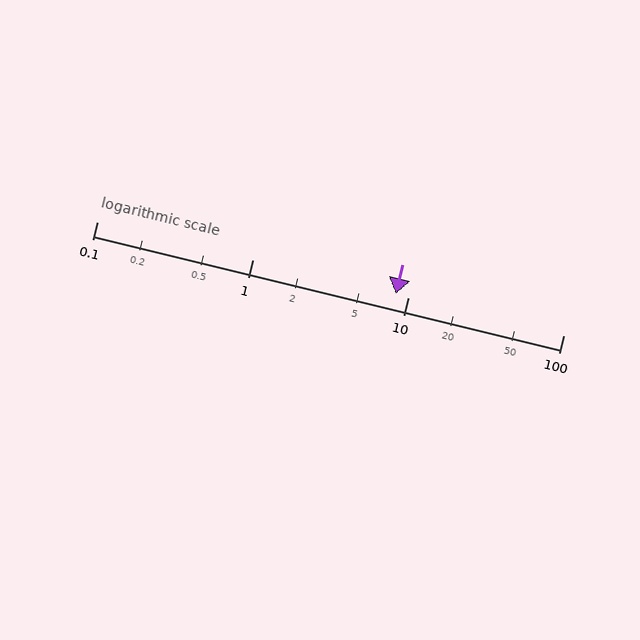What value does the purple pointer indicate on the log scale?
The pointer indicates approximately 8.4.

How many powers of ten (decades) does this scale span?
The scale spans 3 decades, from 0.1 to 100.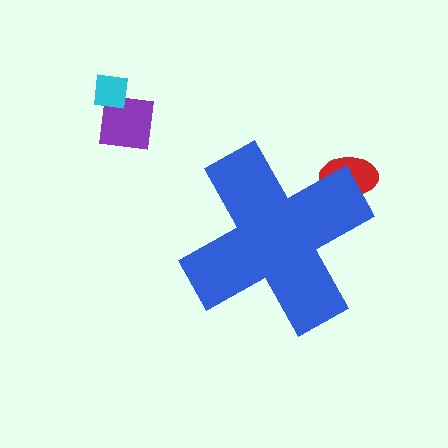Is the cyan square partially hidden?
No, the cyan square is fully visible.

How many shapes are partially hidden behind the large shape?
1 shape is partially hidden.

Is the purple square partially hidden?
No, the purple square is fully visible.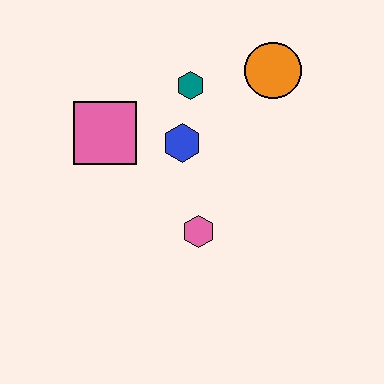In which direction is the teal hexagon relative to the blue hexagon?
The teal hexagon is above the blue hexagon.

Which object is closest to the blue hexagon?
The teal hexagon is closest to the blue hexagon.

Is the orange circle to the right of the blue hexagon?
Yes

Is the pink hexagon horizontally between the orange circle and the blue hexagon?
Yes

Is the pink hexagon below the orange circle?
Yes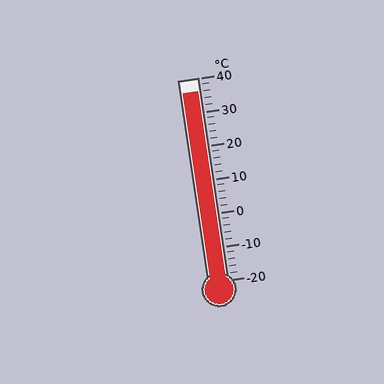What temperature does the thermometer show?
The thermometer shows approximately 36°C.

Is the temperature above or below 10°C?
The temperature is above 10°C.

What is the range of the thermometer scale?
The thermometer scale ranges from -20°C to 40°C.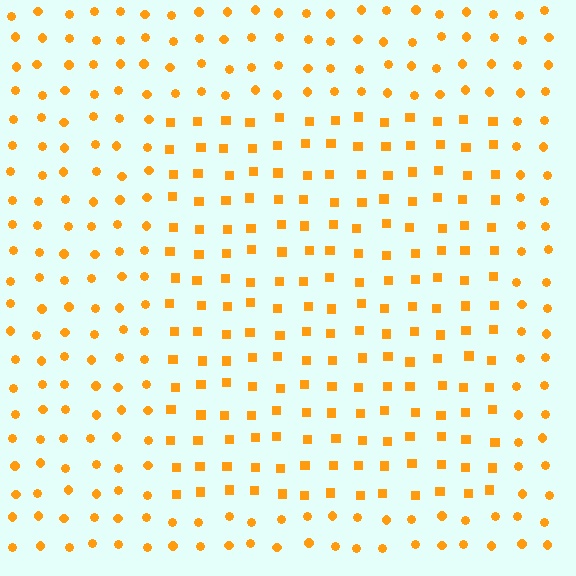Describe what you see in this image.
The image is filled with small orange elements arranged in a uniform grid. A rectangle-shaped region contains squares, while the surrounding area contains circles. The boundary is defined purely by the change in element shape.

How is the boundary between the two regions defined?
The boundary is defined by a change in element shape: squares inside vs. circles outside. All elements share the same color and spacing.